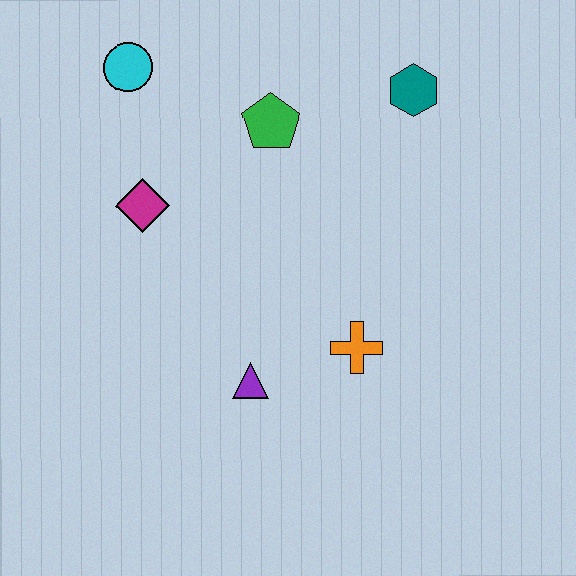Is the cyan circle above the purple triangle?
Yes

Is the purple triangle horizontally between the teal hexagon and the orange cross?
No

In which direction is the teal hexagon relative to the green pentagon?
The teal hexagon is to the right of the green pentagon.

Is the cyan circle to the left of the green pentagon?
Yes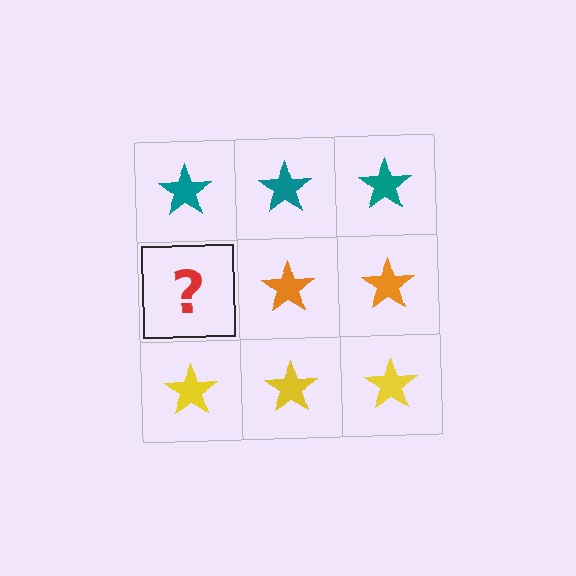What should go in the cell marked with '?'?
The missing cell should contain an orange star.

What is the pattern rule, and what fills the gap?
The rule is that each row has a consistent color. The gap should be filled with an orange star.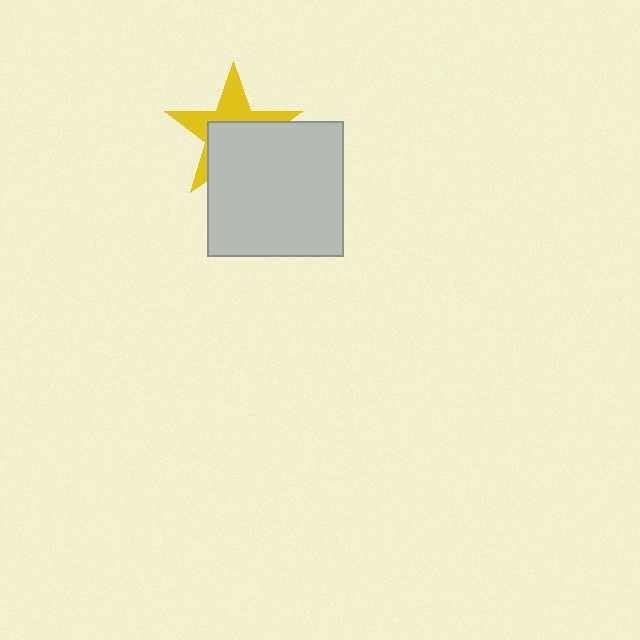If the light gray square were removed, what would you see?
You would see the complete yellow star.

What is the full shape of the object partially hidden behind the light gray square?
The partially hidden object is a yellow star.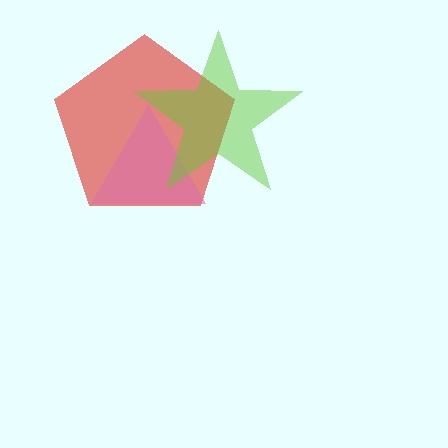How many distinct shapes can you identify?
There are 3 distinct shapes: a red pentagon, a pink triangle, a lime star.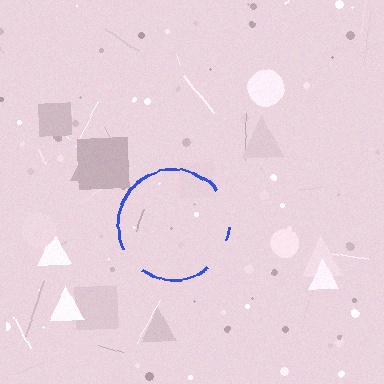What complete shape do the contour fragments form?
The contour fragments form a circle.